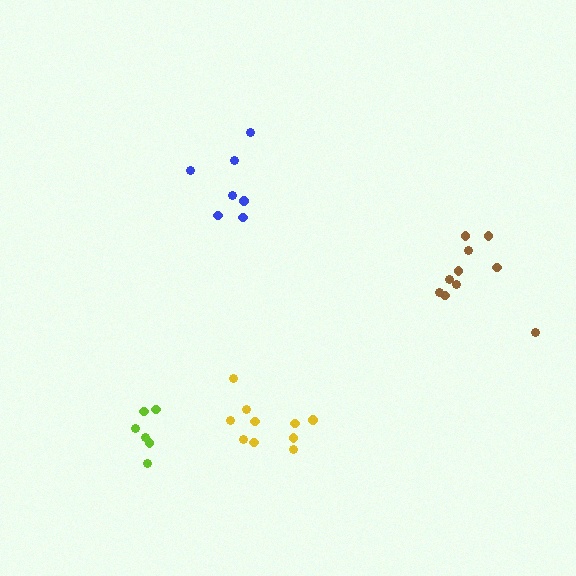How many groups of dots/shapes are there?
There are 4 groups.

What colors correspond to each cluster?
The clusters are colored: lime, yellow, blue, brown.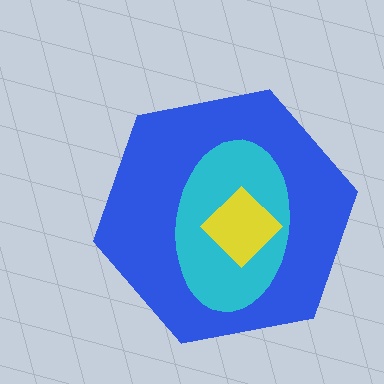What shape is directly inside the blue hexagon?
The cyan ellipse.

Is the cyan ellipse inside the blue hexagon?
Yes.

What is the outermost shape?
The blue hexagon.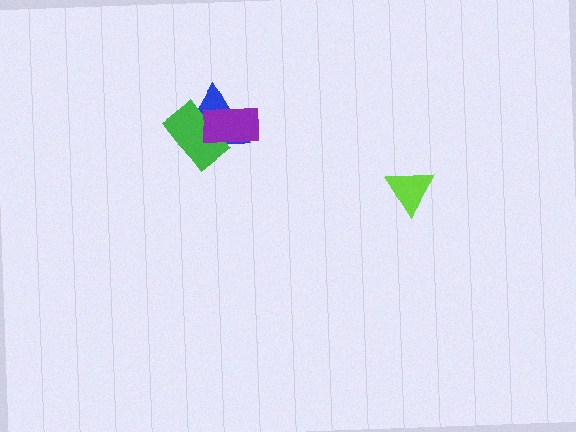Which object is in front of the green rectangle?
The purple rectangle is in front of the green rectangle.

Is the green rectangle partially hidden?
Yes, it is partially covered by another shape.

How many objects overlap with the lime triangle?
0 objects overlap with the lime triangle.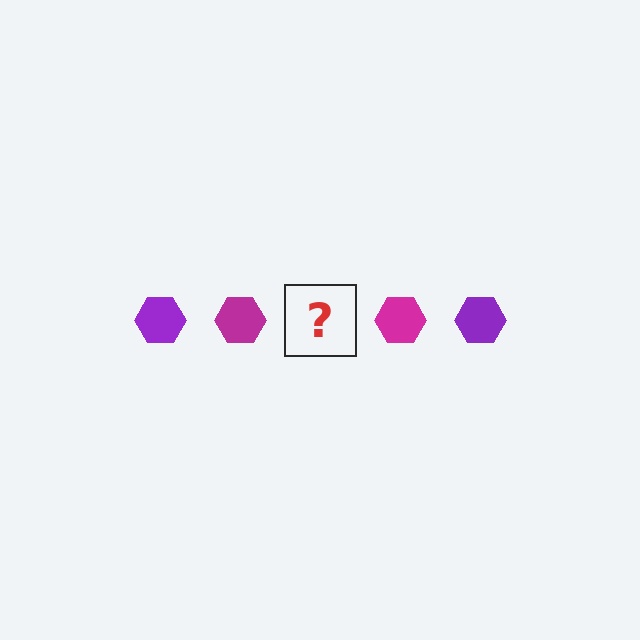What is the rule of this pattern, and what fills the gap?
The rule is that the pattern cycles through purple, magenta hexagons. The gap should be filled with a purple hexagon.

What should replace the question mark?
The question mark should be replaced with a purple hexagon.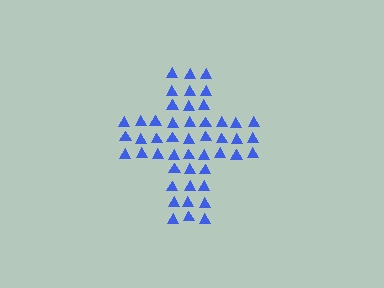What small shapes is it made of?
It is made of small triangles.